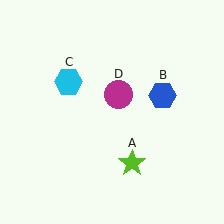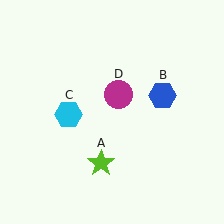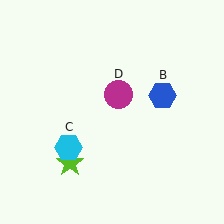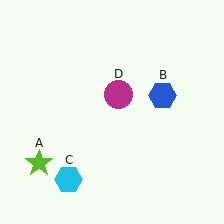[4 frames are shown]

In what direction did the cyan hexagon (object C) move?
The cyan hexagon (object C) moved down.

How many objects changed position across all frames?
2 objects changed position: lime star (object A), cyan hexagon (object C).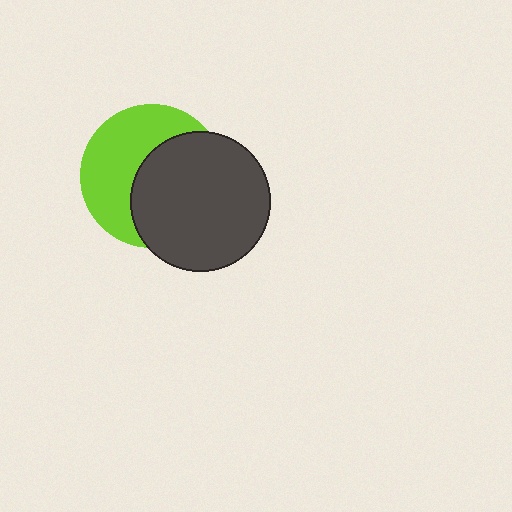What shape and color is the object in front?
The object in front is a dark gray circle.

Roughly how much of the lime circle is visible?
About half of it is visible (roughly 49%).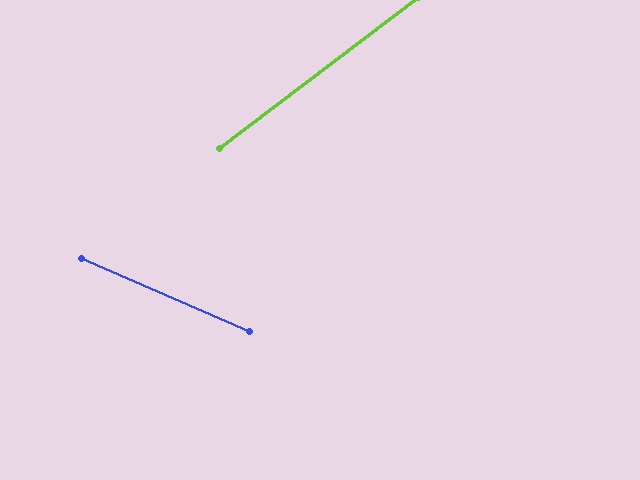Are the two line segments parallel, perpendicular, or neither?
Neither parallel nor perpendicular — they differ by about 61°.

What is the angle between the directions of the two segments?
Approximately 61 degrees.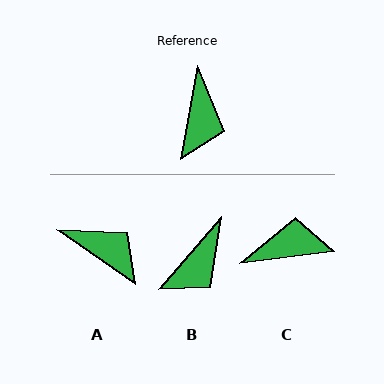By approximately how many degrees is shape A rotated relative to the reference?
Approximately 65 degrees counter-clockwise.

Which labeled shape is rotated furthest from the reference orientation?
C, about 107 degrees away.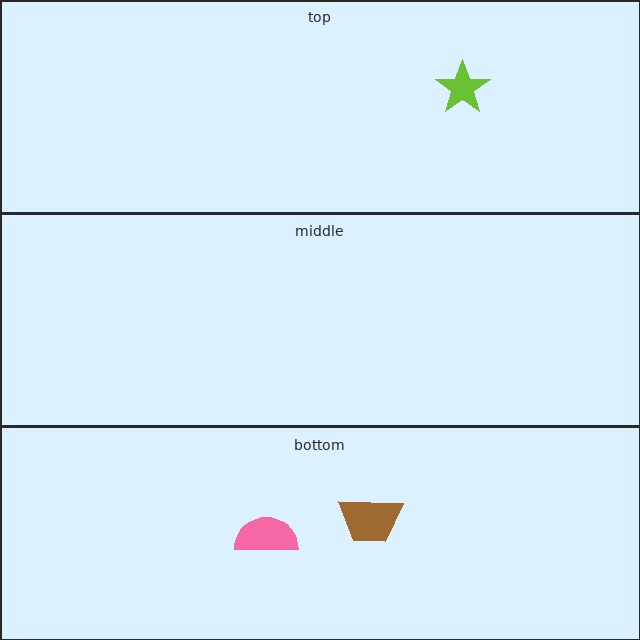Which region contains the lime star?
The top region.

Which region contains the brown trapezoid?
The bottom region.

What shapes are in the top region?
The lime star.